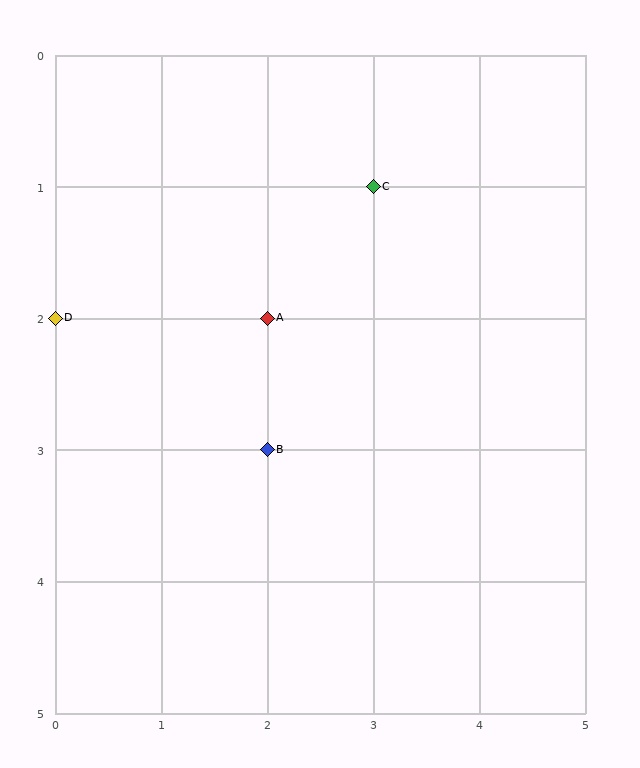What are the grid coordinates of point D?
Point D is at grid coordinates (0, 2).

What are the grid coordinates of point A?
Point A is at grid coordinates (2, 2).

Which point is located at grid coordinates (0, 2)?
Point D is at (0, 2).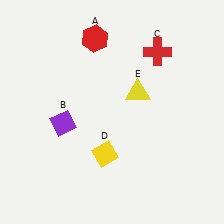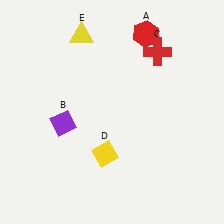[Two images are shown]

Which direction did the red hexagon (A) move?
The red hexagon (A) moved right.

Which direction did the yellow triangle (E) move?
The yellow triangle (E) moved up.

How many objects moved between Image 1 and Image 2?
2 objects moved between the two images.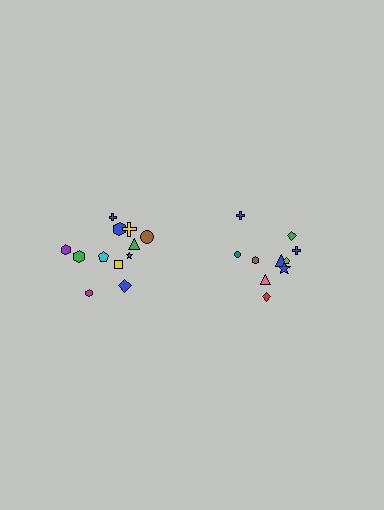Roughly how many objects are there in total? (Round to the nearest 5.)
Roughly 20 objects in total.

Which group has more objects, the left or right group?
The left group.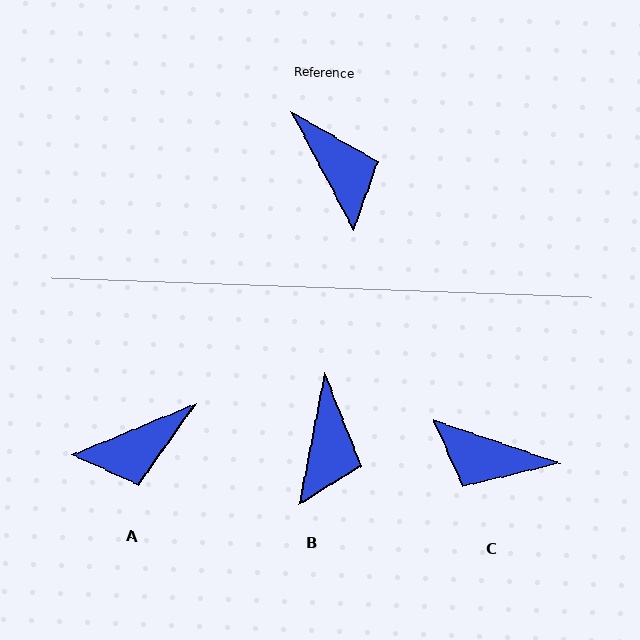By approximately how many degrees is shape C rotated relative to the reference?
Approximately 136 degrees clockwise.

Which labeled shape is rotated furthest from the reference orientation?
C, about 136 degrees away.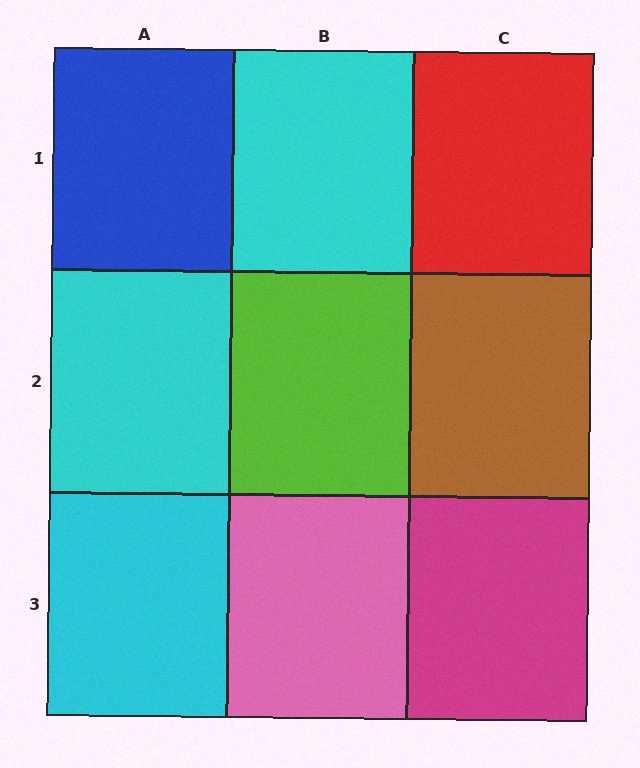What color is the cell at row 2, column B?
Lime.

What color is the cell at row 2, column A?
Cyan.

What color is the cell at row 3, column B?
Pink.